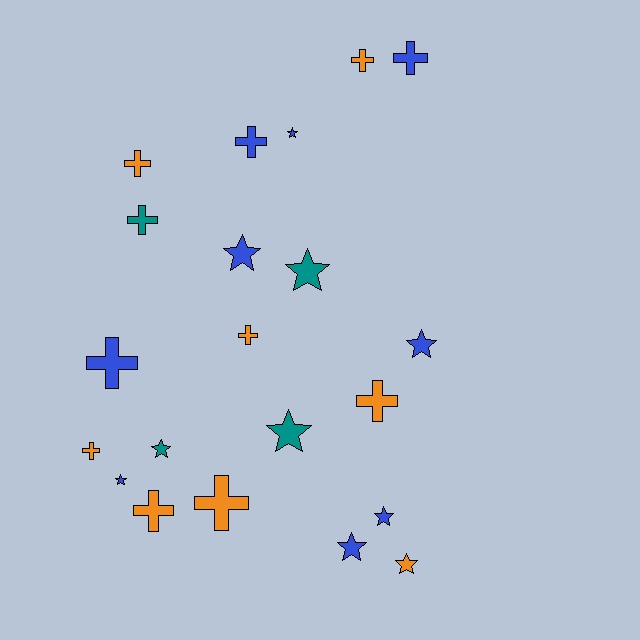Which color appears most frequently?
Blue, with 9 objects.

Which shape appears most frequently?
Cross, with 11 objects.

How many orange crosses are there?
There are 7 orange crosses.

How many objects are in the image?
There are 21 objects.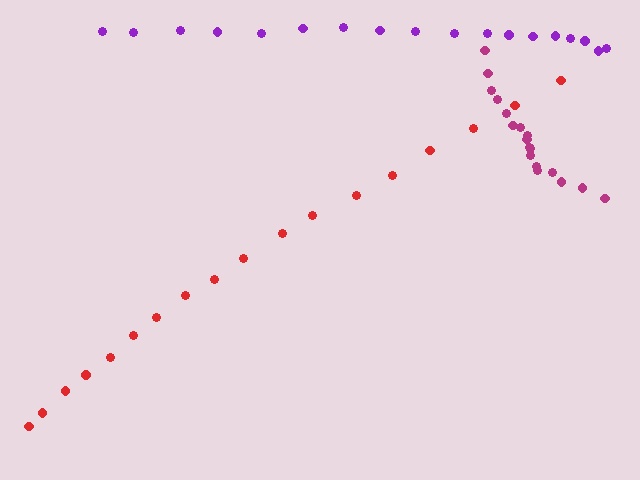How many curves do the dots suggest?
There are 3 distinct paths.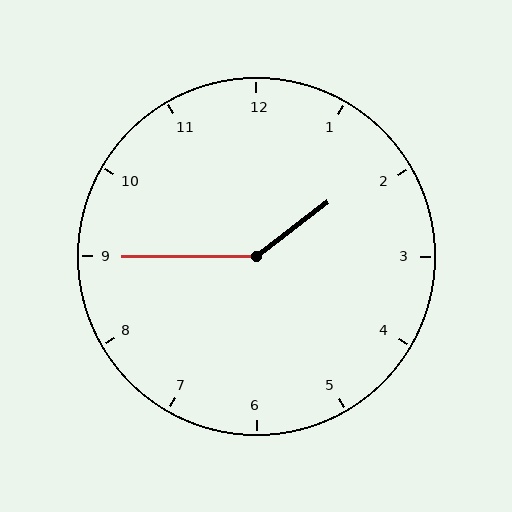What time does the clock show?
1:45.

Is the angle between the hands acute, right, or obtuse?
It is obtuse.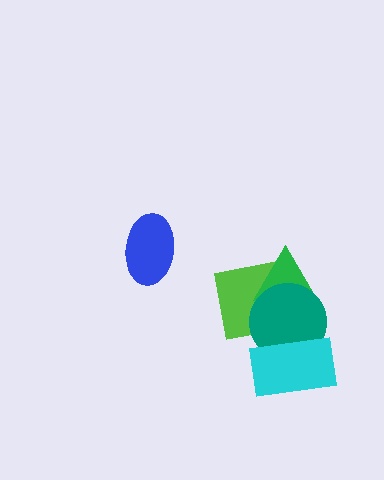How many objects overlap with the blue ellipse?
0 objects overlap with the blue ellipse.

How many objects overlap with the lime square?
2 objects overlap with the lime square.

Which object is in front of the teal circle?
The cyan rectangle is in front of the teal circle.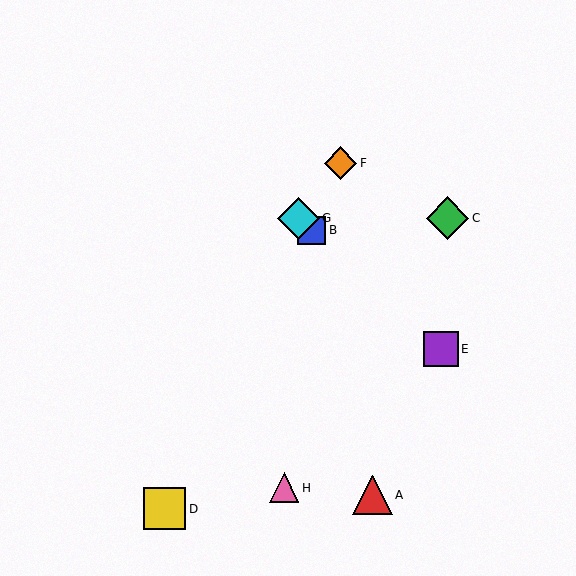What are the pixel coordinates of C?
Object C is at (448, 218).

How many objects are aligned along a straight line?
3 objects (B, E, G) are aligned along a straight line.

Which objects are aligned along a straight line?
Objects B, E, G are aligned along a straight line.